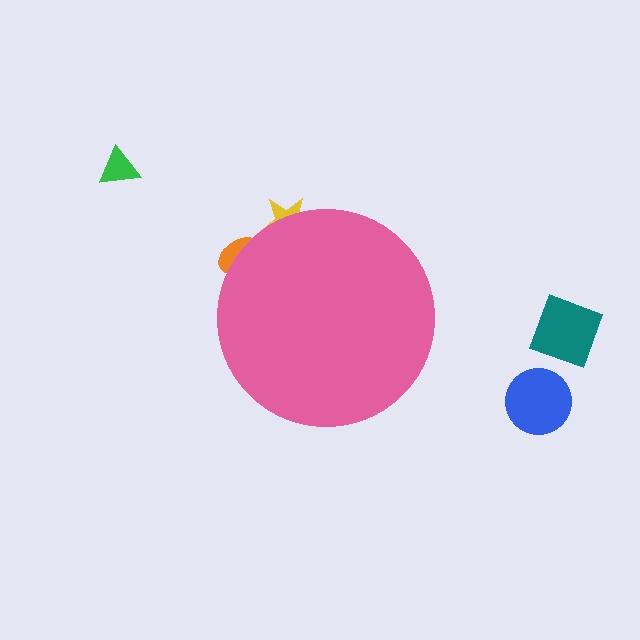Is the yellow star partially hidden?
Yes, the yellow star is partially hidden behind the pink circle.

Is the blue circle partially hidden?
No, the blue circle is fully visible.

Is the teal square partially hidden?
No, the teal square is fully visible.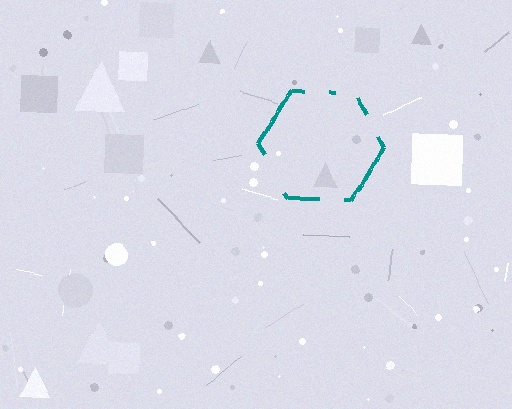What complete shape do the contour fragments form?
The contour fragments form a hexagon.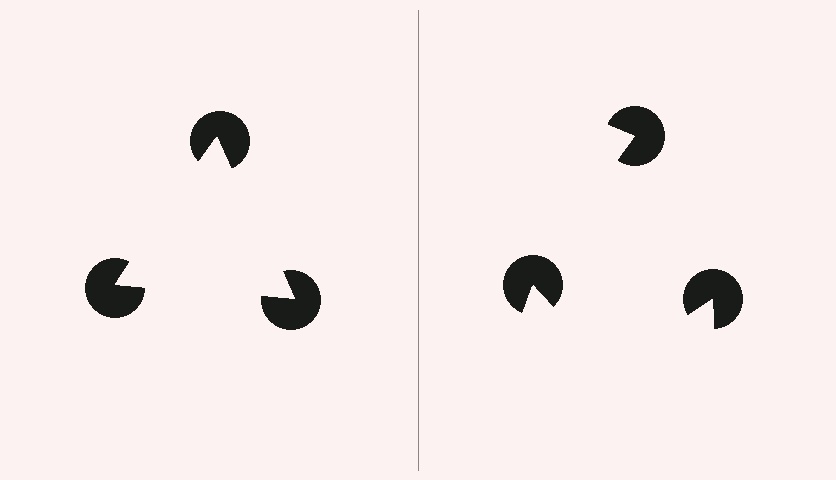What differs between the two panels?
The pac-man discs are positioned identically on both sides; only the wedge orientations differ. On the left they align to a triangle; on the right they are misaligned.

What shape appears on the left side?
An illusory triangle.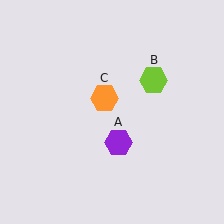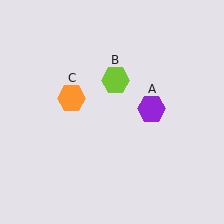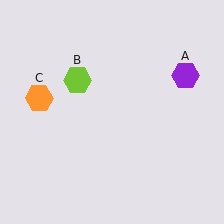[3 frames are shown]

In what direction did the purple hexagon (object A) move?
The purple hexagon (object A) moved up and to the right.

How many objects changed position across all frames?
3 objects changed position: purple hexagon (object A), lime hexagon (object B), orange hexagon (object C).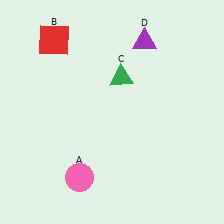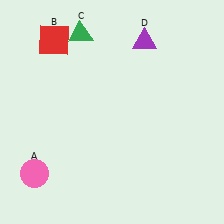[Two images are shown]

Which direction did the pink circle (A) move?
The pink circle (A) moved left.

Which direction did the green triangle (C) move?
The green triangle (C) moved up.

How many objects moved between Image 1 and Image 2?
2 objects moved between the two images.